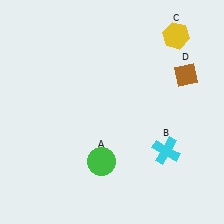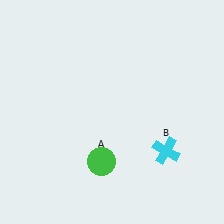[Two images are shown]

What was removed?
The yellow hexagon (C), the brown diamond (D) were removed in Image 2.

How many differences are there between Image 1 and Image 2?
There are 2 differences between the two images.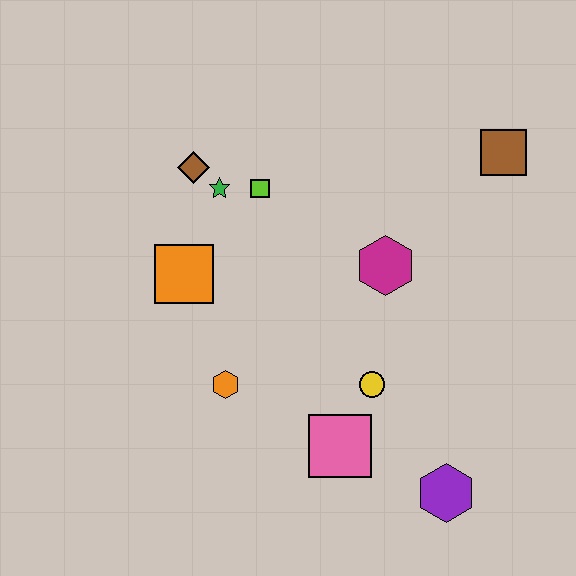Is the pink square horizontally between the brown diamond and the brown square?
Yes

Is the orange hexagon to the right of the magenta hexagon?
No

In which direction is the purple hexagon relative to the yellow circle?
The purple hexagon is below the yellow circle.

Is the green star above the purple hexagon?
Yes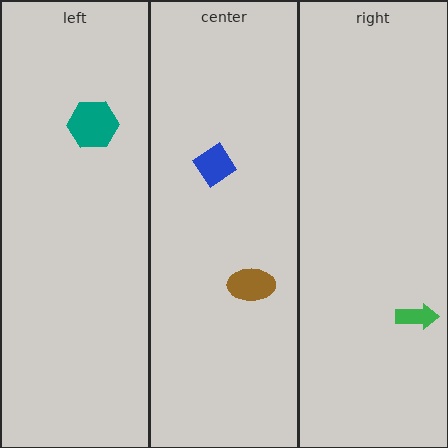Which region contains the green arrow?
The right region.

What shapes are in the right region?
The green arrow.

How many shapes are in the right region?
1.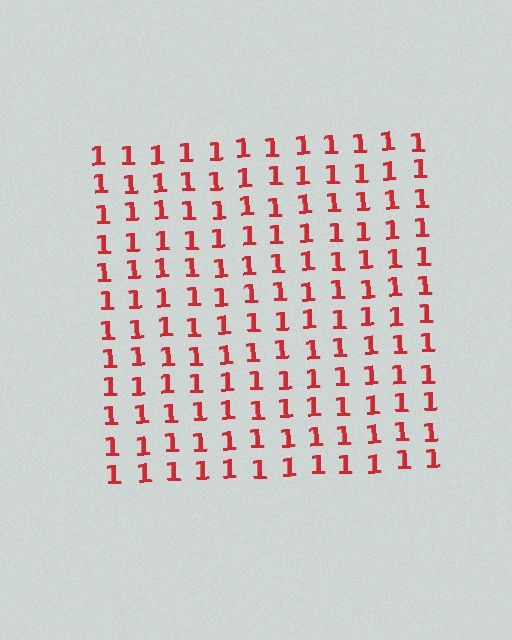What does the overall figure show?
The overall figure shows a square.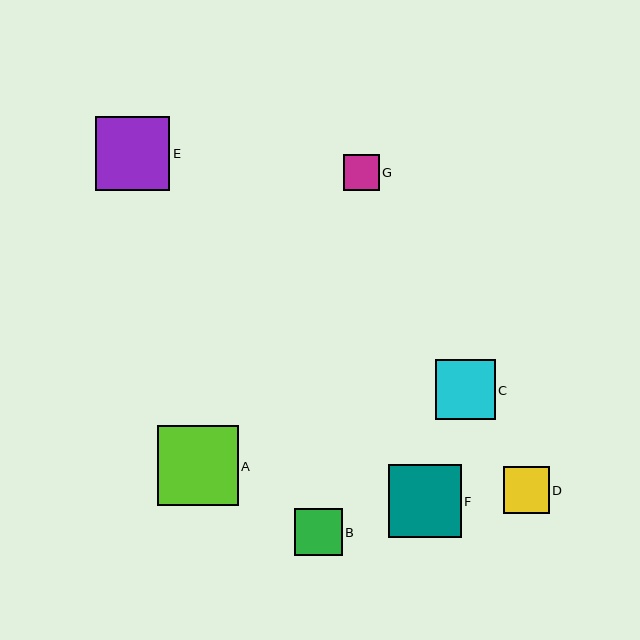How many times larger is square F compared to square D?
Square F is approximately 1.6 times the size of square D.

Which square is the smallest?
Square G is the smallest with a size of approximately 36 pixels.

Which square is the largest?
Square A is the largest with a size of approximately 81 pixels.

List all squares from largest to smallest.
From largest to smallest: A, E, F, C, B, D, G.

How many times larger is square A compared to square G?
Square A is approximately 2.3 times the size of square G.